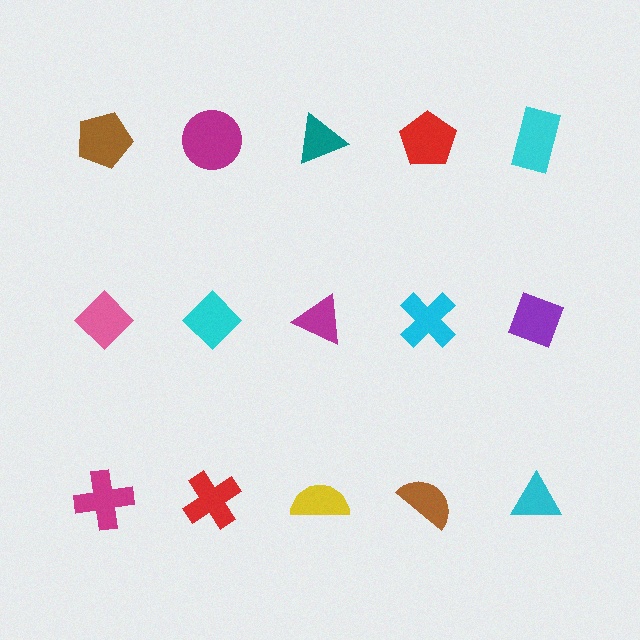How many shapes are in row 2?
5 shapes.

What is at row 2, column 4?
A cyan cross.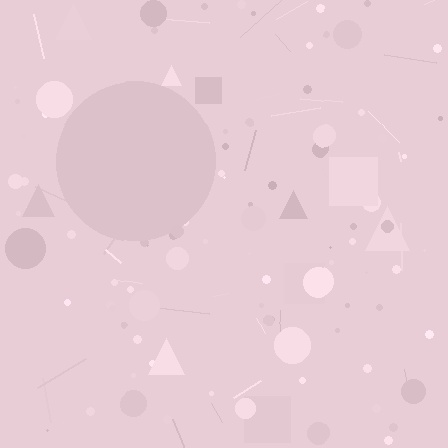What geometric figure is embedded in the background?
A circle is embedded in the background.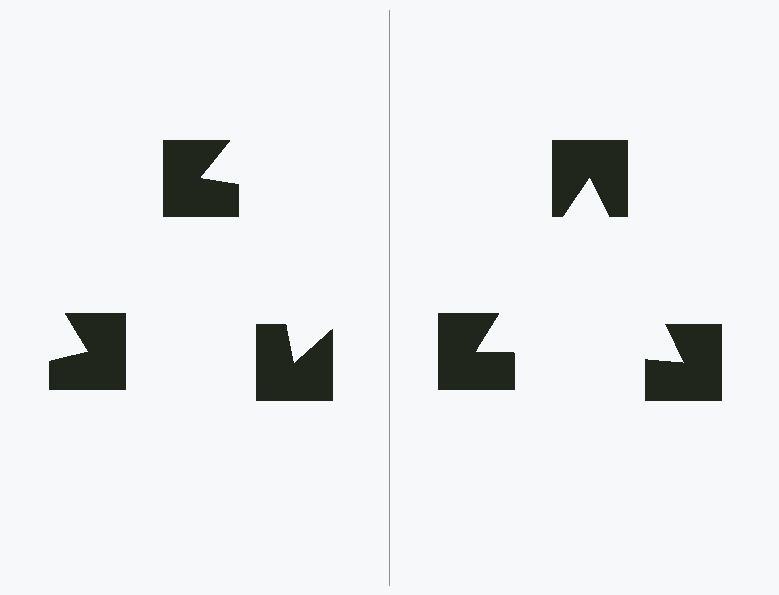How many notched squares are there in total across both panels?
6 — 3 on each side.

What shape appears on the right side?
An illusory triangle.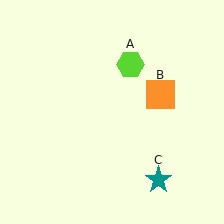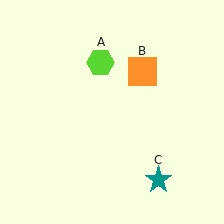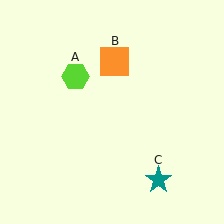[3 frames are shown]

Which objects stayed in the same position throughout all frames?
Teal star (object C) remained stationary.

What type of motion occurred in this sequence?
The lime hexagon (object A), orange square (object B) rotated counterclockwise around the center of the scene.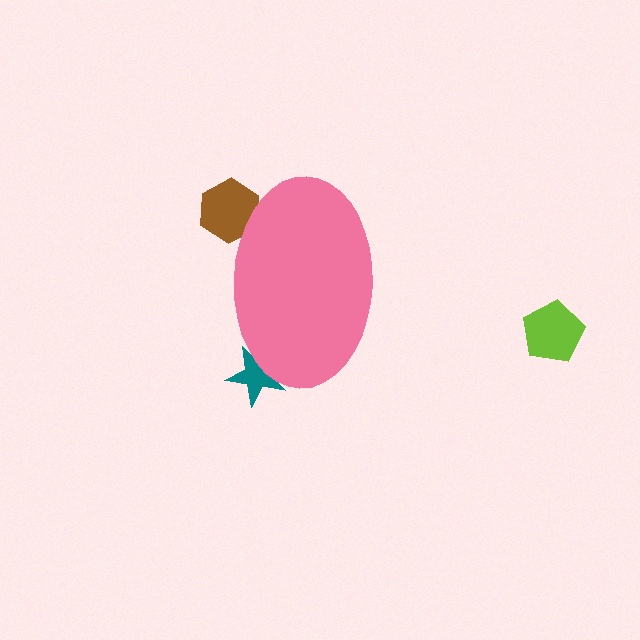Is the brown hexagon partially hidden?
Yes, the brown hexagon is partially hidden behind the pink ellipse.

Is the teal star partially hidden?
Yes, the teal star is partially hidden behind the pink ellipse.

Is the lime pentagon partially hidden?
No, the lime pentagon is fully visible.